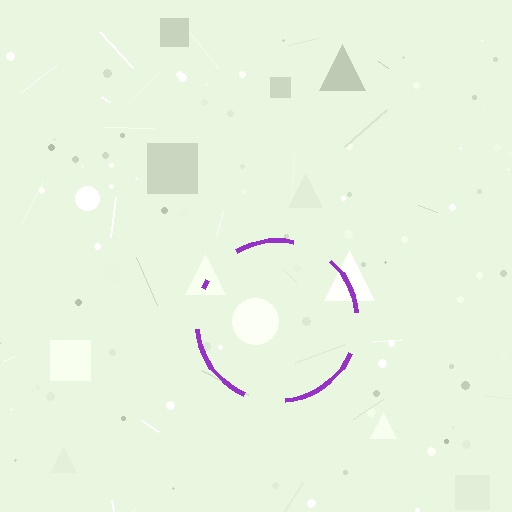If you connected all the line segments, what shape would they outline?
They would outline a circle.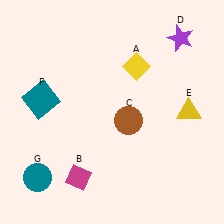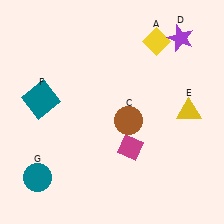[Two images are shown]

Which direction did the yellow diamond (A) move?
The yellow diamond (A) moved up.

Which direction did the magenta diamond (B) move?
The magenta diamond (B) moved right.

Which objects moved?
The objects that moved are: the yellow diamond (A), the magenta diamond (B).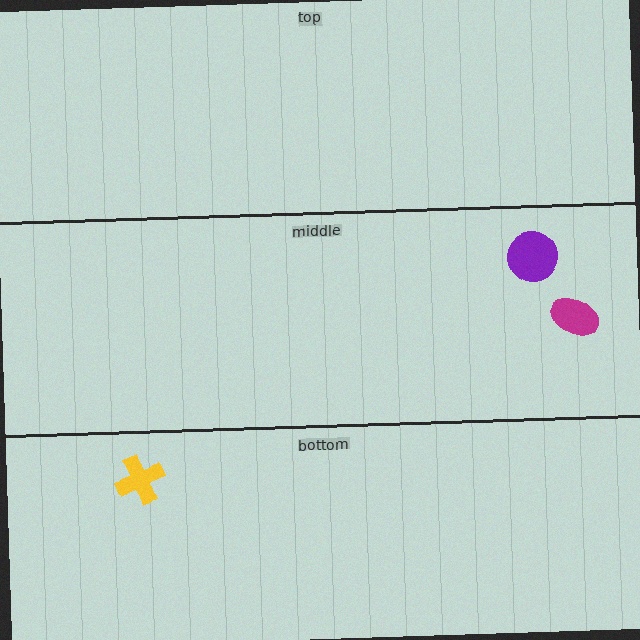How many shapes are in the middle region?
2.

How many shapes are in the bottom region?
1.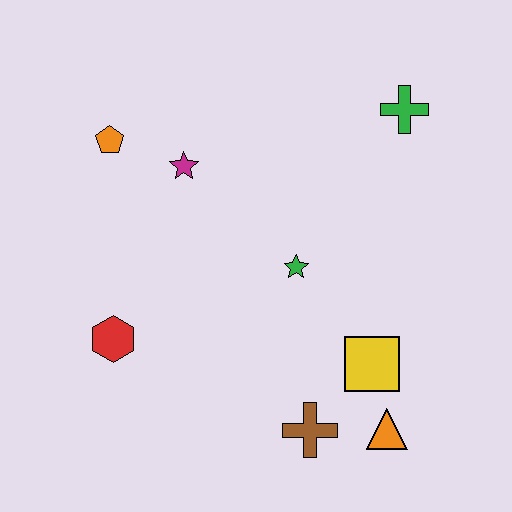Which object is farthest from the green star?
The orange pentagon is farthest from the green star.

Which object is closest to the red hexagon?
The magenta star is closest to the red hexagon.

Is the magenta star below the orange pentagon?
Yes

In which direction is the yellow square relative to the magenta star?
The yellow square is below the magenta star.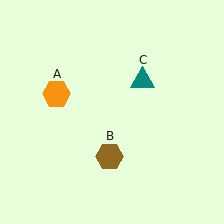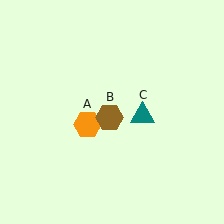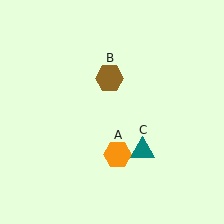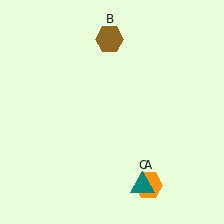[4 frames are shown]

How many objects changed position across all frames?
3 objects changed position: orange hexagon (object A), brown hexagon (object B), teal triangle (object C).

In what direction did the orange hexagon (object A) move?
The orange hexagon (object A) moved down and to the right.